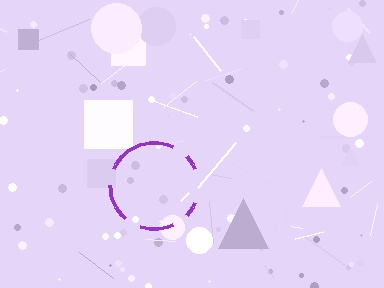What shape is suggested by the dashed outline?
The dashed outline suggests a circle.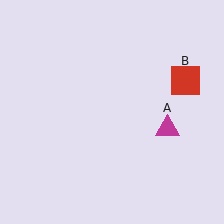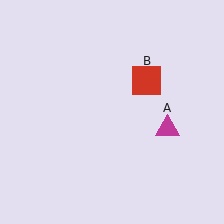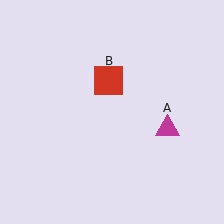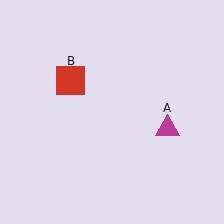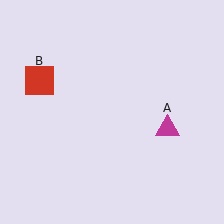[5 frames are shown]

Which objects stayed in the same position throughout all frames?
Magenta triangle (object A) remained stationary.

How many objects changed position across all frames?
1 object changed position: red square (object B).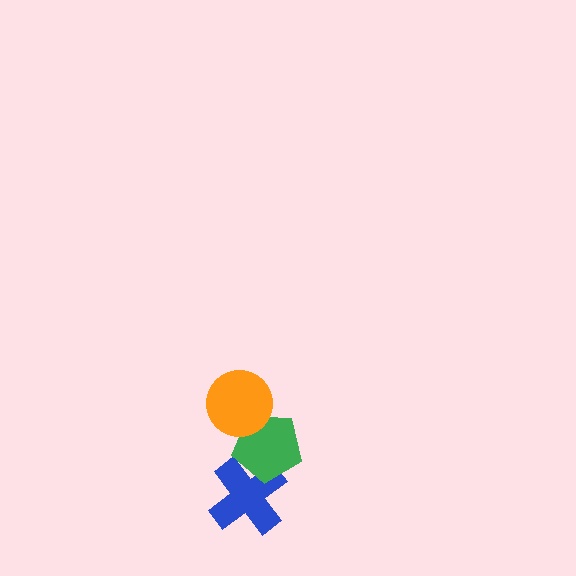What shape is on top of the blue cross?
The green pentagon is on top of the blue cross.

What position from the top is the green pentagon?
The green pentagon is 2nd from the top.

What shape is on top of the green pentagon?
The orange circle is on top of the green pentagon.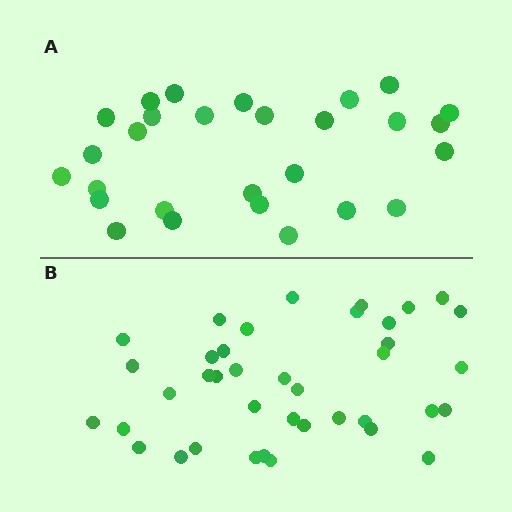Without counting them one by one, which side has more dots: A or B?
Region B (the bottom region) has more dots.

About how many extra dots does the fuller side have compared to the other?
Region B has roughly 12 or so more dots than region A.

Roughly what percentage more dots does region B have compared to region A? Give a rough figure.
About 40% more.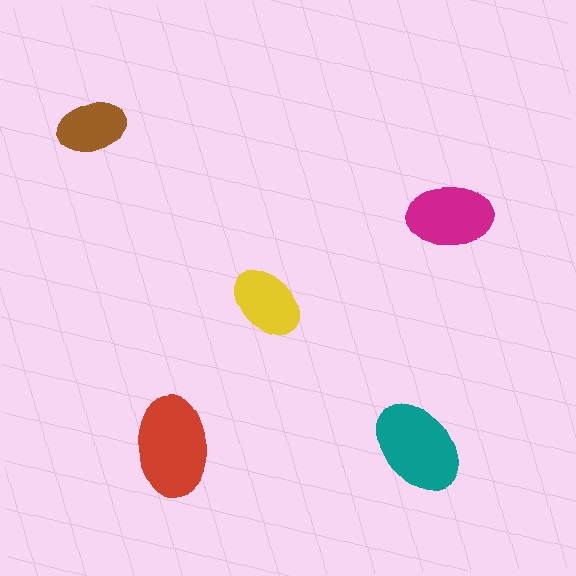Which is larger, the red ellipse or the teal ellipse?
The red one.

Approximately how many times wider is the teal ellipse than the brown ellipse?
About 1.5 times wider.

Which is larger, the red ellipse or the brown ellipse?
The red one.